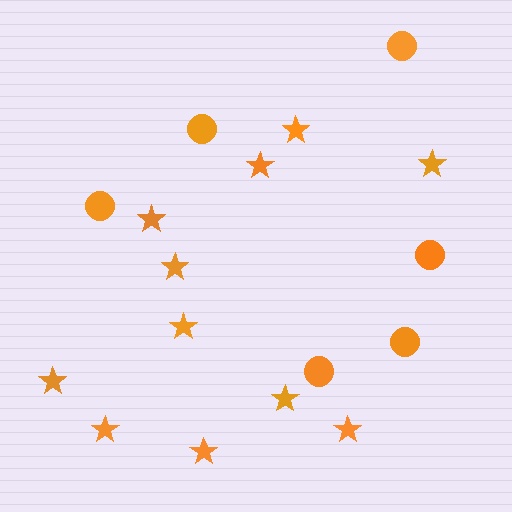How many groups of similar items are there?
There are 2 groups: one group of stars (11) and one group of circles (6).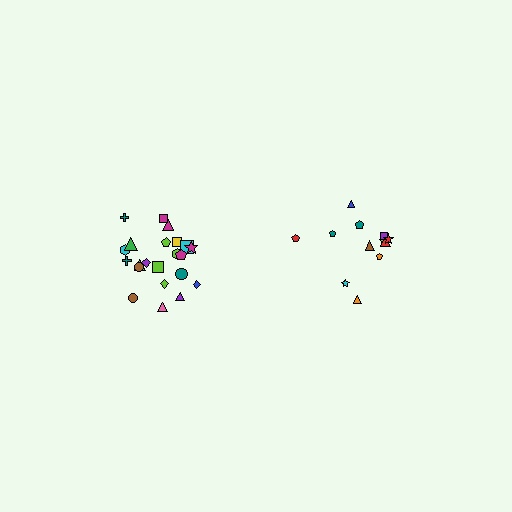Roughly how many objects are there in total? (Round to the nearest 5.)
Roughly 35 objects in total.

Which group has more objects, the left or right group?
The left group.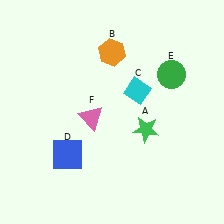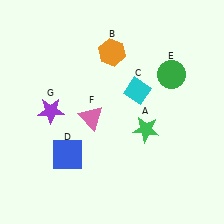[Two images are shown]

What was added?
A purple star (G) was added in Image 2.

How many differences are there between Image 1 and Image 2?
There is 1 difference between the two images.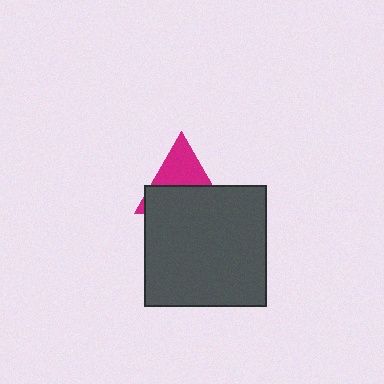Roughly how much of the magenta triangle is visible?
About half of it is visible (roughly 46%).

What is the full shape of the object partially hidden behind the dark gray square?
The partially hidden object is a magenta triangle.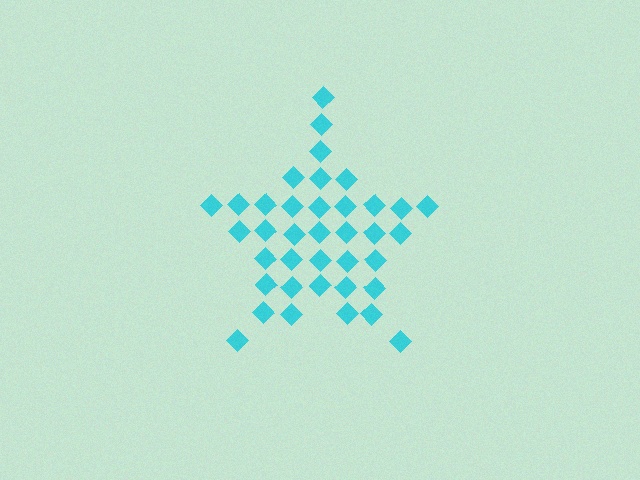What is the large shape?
The large shape is a star.